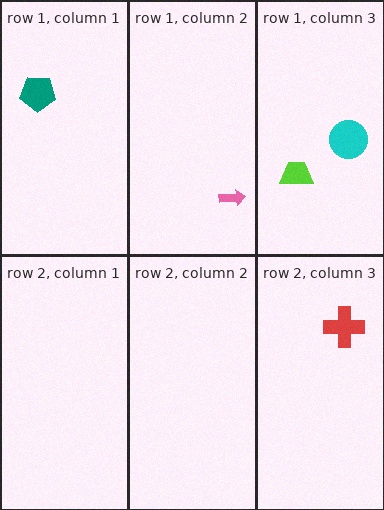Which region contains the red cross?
The row 2, column 3 region.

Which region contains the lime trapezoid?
The row 1, column 3 region.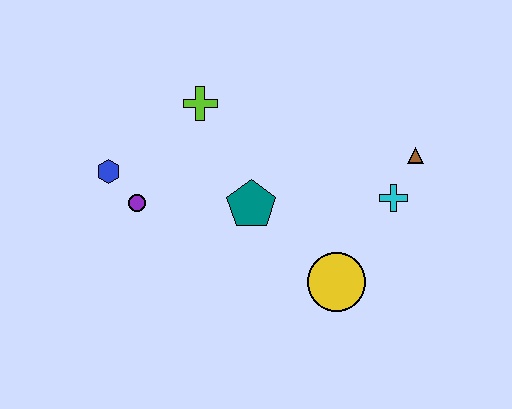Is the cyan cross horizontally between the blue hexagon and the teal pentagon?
No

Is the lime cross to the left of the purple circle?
No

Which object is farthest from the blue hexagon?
The brown triangle is farthest from the blue hexagon.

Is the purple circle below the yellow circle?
No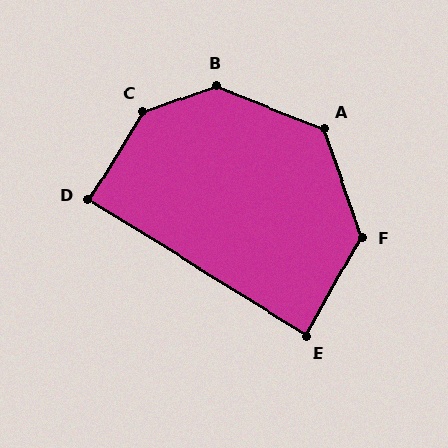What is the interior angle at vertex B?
Approximately 139 degrees (obtuse).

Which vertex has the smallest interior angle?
E, at approximately 88 degrees.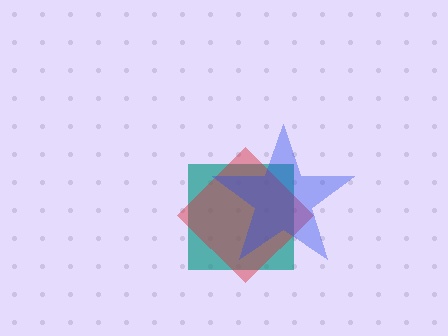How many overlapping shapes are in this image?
There are 3 overlapping shapes in the image.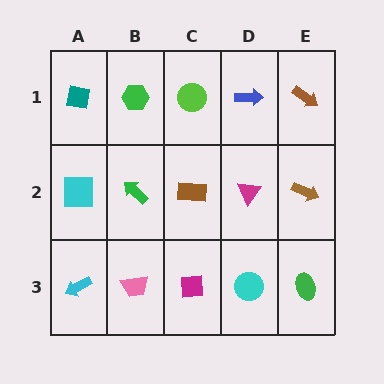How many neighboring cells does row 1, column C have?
3.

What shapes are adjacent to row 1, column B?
A green arrow (row 2, column B), a teal square (row 1, column A), a lime circle (row 1, column C).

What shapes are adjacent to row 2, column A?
A teal square (row 1, column A), a cyan arrow (row 3, column A), a green arrow (row 2, column B).